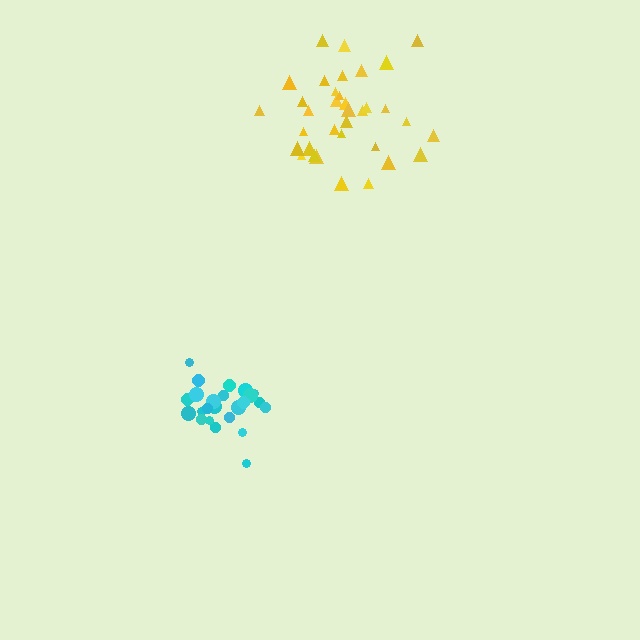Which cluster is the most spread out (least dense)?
Yellow.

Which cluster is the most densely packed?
Cyan.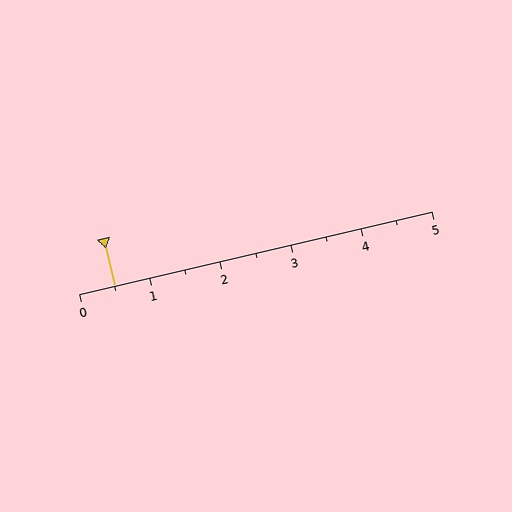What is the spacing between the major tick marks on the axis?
The major ticks are spaced 1 apart.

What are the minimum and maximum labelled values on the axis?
The axis runs from 0 to 5.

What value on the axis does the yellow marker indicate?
The marker indicates approximately 0.5.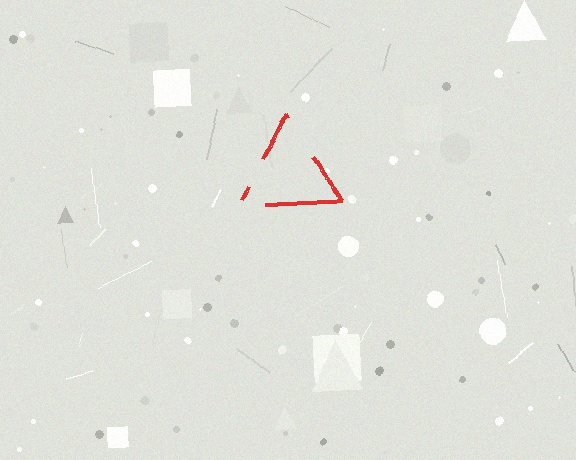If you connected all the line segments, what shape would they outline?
They would outline a triangle.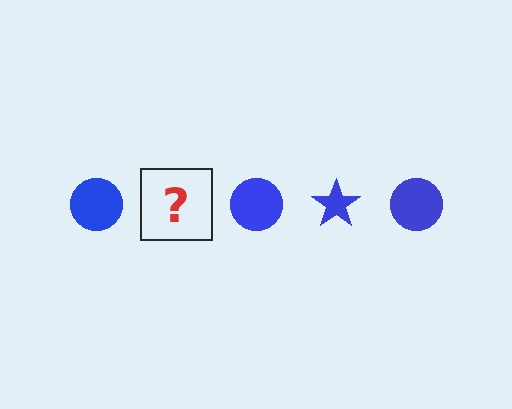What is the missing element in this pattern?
The missing element is a blue star.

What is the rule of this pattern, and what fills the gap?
The rule is that the pattern cycles through circle, star shapes in blue. The gap should be filled with a blue star.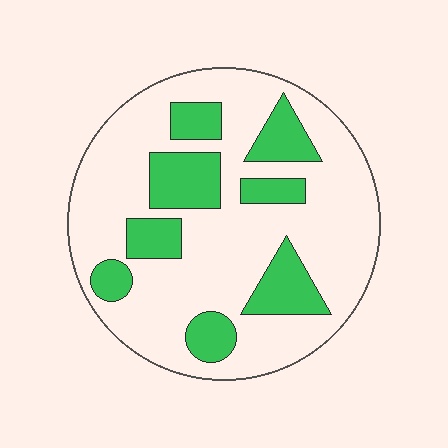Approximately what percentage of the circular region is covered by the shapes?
Approximately 25%.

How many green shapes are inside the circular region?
8.